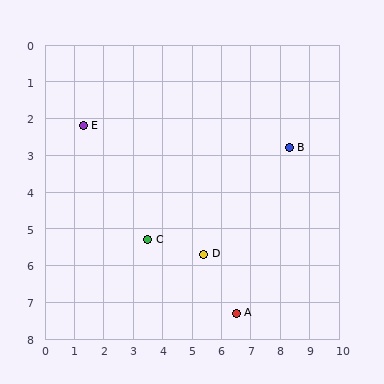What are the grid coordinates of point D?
Point D is at approximately (5.4, 5.7).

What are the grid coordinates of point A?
Point A is at approximately (6.5, 7.3).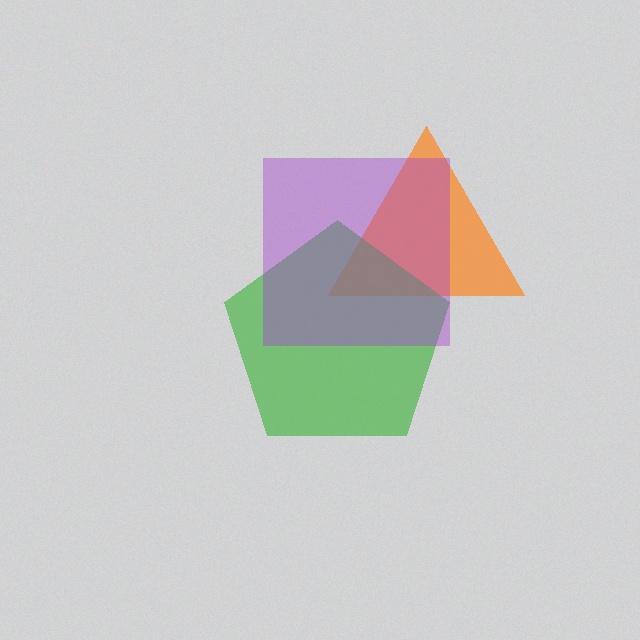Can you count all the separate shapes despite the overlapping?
Yes, there are 3 separate shapes.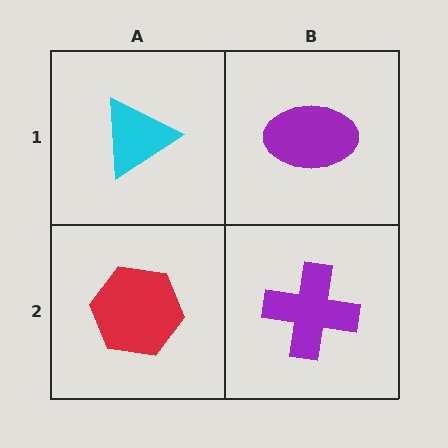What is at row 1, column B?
A purple ellipse.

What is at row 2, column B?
A purple cross.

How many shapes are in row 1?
2 shapes.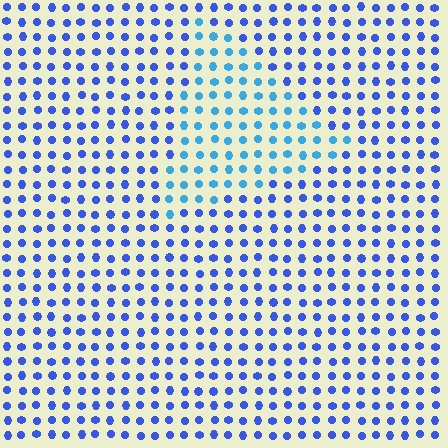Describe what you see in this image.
The image is filled with small blue elements in a uniform arrangement. A triangle-shaped region is visible where the elements are tinted to a slightly different hue, forming a subtle color boundary.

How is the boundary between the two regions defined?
The boundary is defined purely by a slight shift in hue (about 30 degrees). Spacing, size, and orientation are identical on both sides.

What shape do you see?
I see a triangle.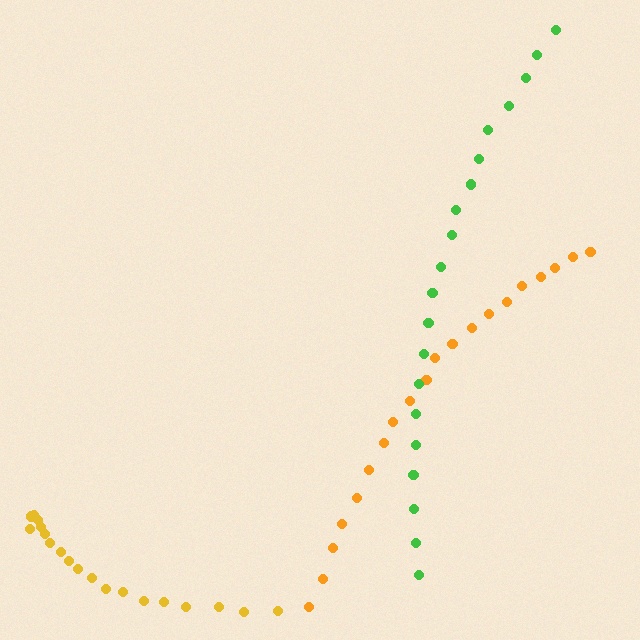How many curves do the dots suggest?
There are 3 distinct paths.